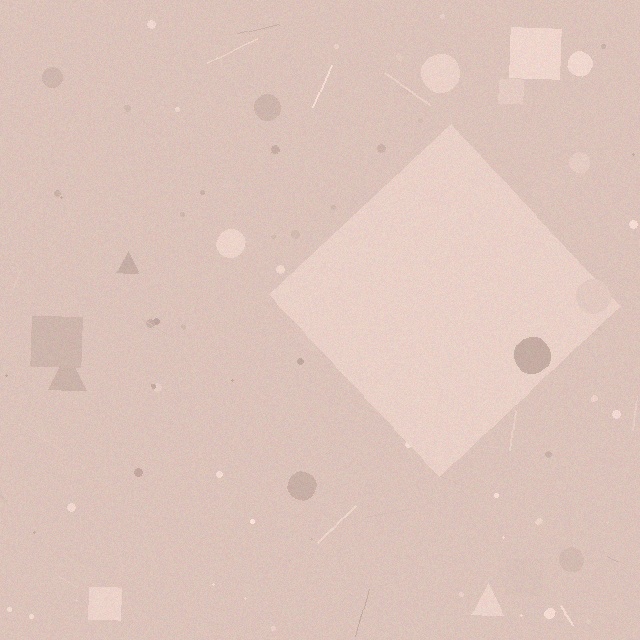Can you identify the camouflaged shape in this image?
The camouflaged shape is a diamond.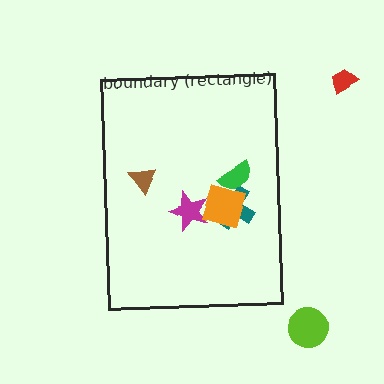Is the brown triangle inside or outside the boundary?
Inside.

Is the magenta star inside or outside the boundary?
Inside.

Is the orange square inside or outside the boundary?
Inside.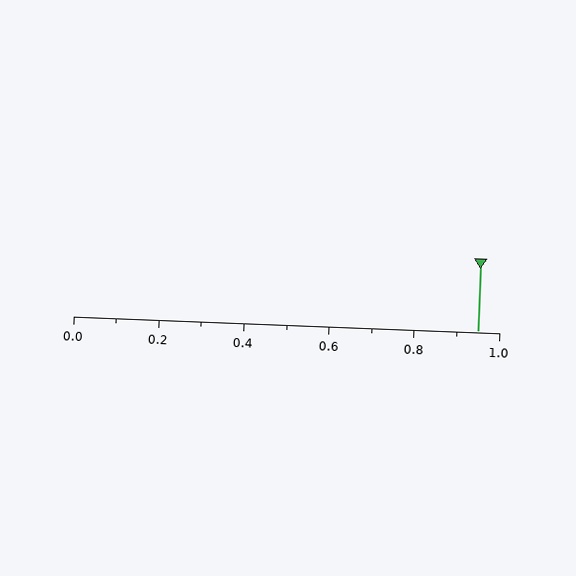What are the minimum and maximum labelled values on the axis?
The axis runs from 0.0 to 1.0.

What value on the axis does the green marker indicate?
The marker indicates approximately 0.95.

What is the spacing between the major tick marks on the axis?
The major ticks are spaced 0.2 apart.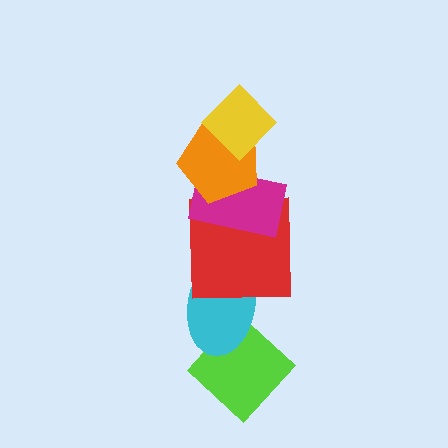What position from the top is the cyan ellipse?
The cyan ellipse is 5th from the top.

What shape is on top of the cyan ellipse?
The red square is on top of the cyan ellipse.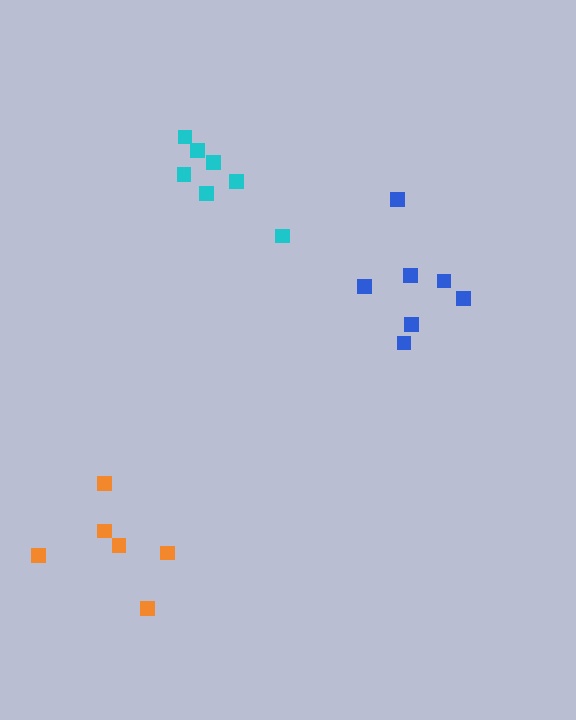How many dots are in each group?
Group 1: 6 dots, Group 2: 7 dots, Group 3: 7 dots (20 total).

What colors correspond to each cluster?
The clusters are colored: orange, blue, cyan.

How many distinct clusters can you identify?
There are 3 distinct clusters.